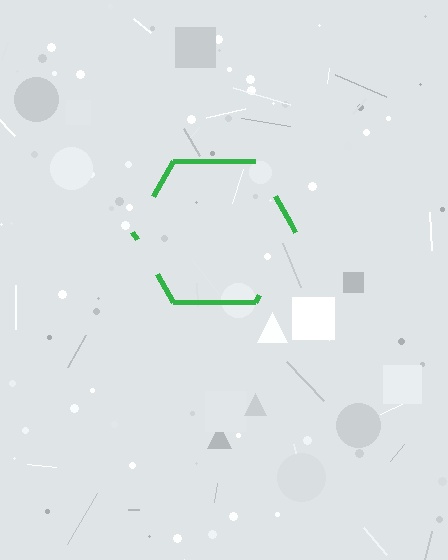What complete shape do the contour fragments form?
The contour fragments form a hexagon.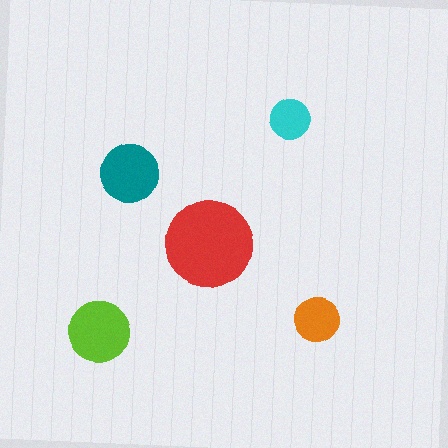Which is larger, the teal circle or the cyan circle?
The teal one.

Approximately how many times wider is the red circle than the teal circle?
About 1.5 times wider.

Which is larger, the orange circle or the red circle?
The red one.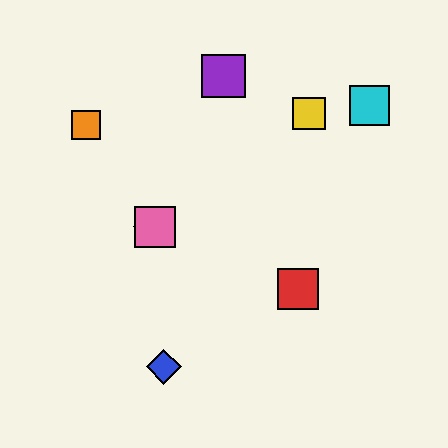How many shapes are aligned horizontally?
2 shapes (the green diamond, the pink square) are aligned horizontally.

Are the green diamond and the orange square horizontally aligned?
No, the green diamond is at y≈227 and the orange square is at y≈125.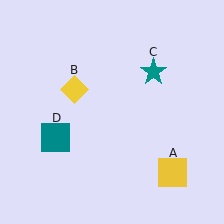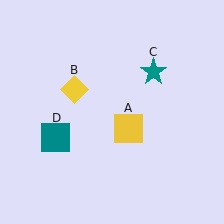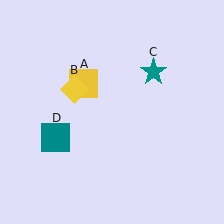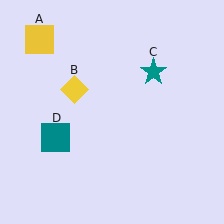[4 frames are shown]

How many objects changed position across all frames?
1 object changed position: yellow square (object A).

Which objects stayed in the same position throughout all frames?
Yellow diamond (object B) and teal star (object C) and teal square (object D) remained stationary.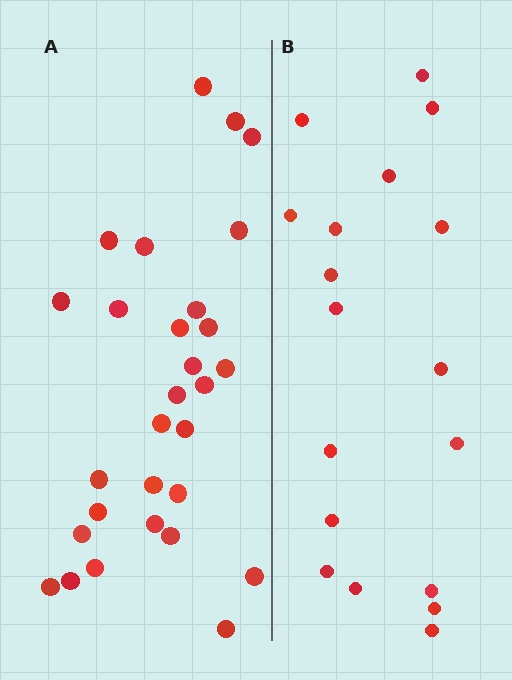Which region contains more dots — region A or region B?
Region A (the left region) has more dots.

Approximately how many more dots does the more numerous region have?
Region A has roughly 12 or so more dots than region B.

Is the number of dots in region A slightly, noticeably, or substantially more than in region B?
Region A has substantially more. The ratio is roughly 1.6 to 1.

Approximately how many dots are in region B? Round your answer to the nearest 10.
About 20 dots. (The exact count is 18, which rounds to 20.)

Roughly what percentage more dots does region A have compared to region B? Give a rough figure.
About 60% more.